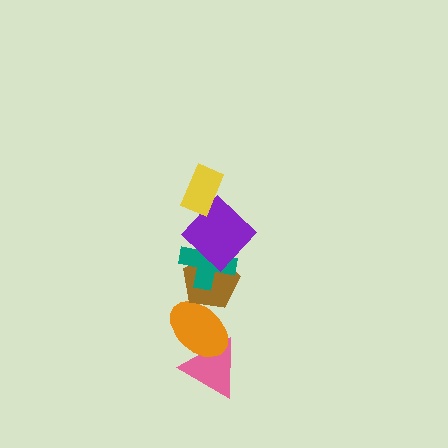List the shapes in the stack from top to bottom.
From top to bottom: the yellow rectangle, the purple diamond, the teal cross, the brown pentagon, the orange ellipse, the pink triangle.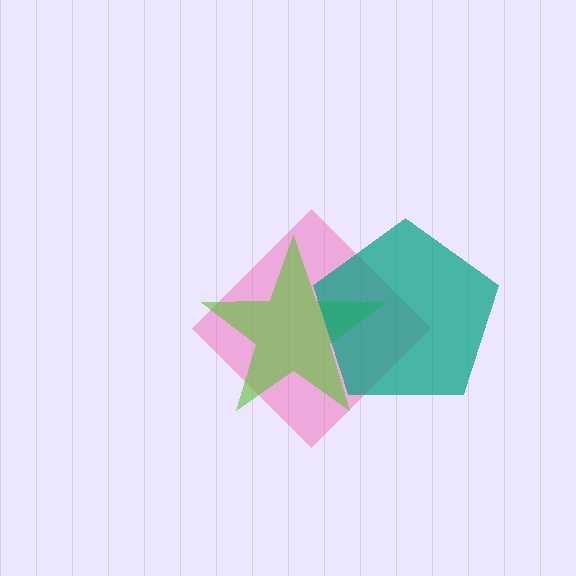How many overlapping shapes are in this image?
There are 3 overlapping shapes in the image.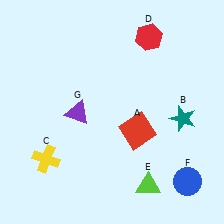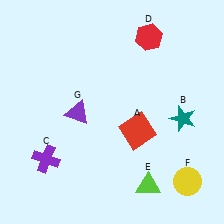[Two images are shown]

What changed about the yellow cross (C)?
In Image 1, C is yellow. In Image 2, it changed to purple.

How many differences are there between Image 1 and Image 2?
There are 2 differences between the two images.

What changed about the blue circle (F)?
In Image 1, F is blue. In Image 2, it changed to yellow.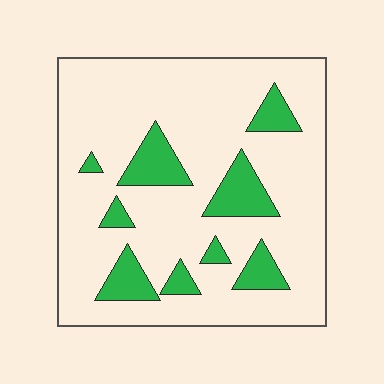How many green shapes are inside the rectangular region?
9.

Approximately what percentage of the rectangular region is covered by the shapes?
Approximately 15%.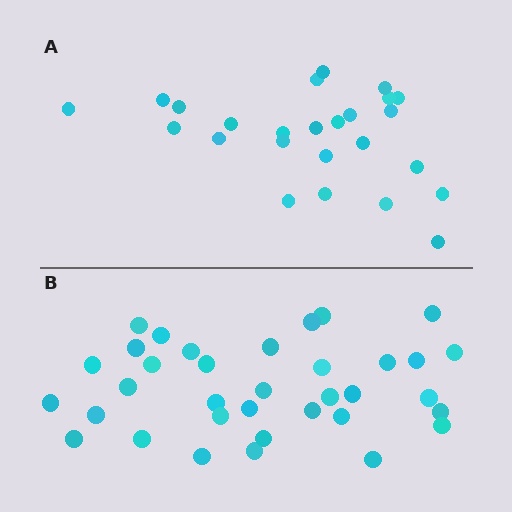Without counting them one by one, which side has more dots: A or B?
Region B (the bottom region) has more dots.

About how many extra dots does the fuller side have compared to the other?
Region B has roughly 10 or so more dots than region A.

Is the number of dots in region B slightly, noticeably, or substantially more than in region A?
Region B has noticeably more, but not dramatically so. The ratio is roughly 1.4 to 1.